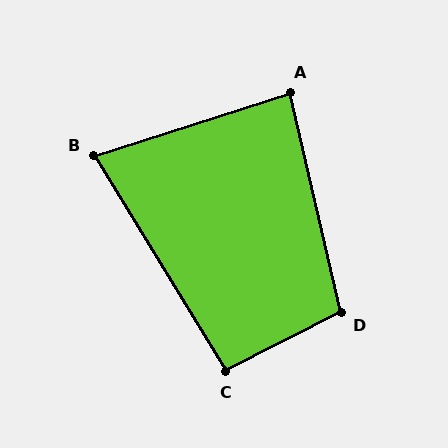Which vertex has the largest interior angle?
D, at approximately 104 degrees.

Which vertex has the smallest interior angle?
B, at approximately 76 degrees.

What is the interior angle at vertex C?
Approximately 95 degrees (approximately right).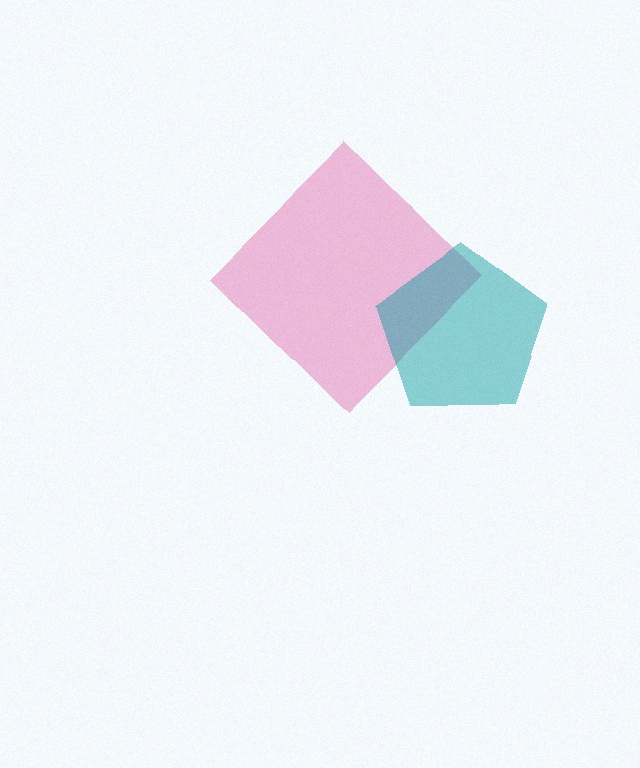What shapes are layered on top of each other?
The layered shapes are: a pink diamond, a teal pentagon.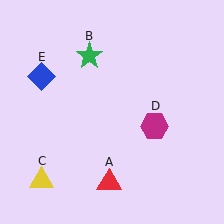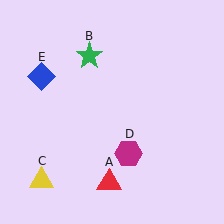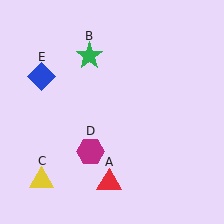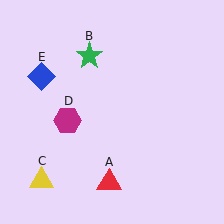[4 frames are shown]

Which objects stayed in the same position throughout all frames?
Red triangle (object A) and green star (object B) and yellow triangle (object C) and blue diamond (object E) remained stationary.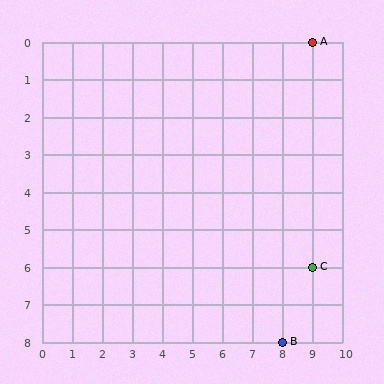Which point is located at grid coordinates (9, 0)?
Point A is at (9, 0).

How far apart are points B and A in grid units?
Points B and A are 1 column and 8 rows apart (about 8.1 grid units diagonally).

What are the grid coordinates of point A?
Point A is at grid coordinates (9, 0).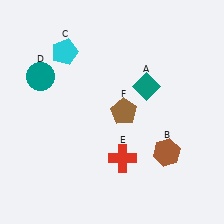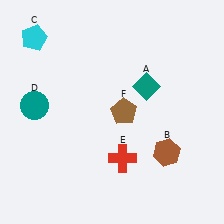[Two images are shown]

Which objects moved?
The objects that moved are: the cyan pentagon (C), the teal circle (D).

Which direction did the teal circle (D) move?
The teal circle (D) moved down.